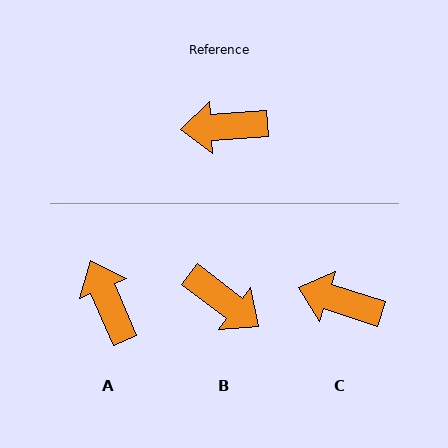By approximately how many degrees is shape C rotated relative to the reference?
Approximately 22 degrees clockwise.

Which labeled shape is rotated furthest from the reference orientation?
B, about 139 degrees away.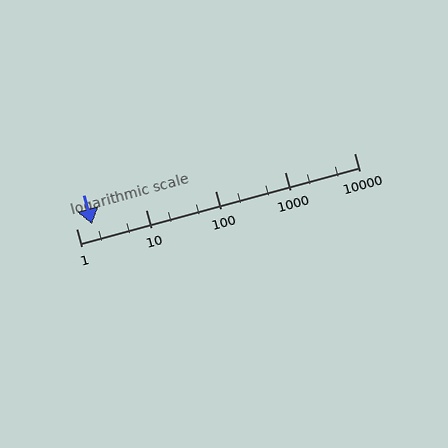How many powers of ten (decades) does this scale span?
The scale spans 4 decades, from 1 to 10000.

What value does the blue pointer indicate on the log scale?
The pointer indicates approximately 1.7.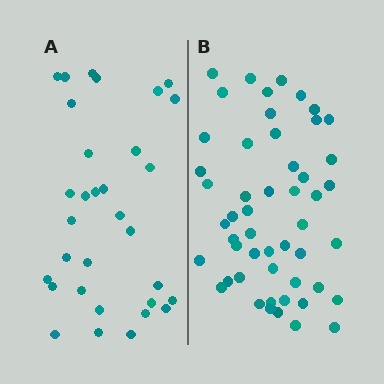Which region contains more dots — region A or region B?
Region B (the right region) has more dots.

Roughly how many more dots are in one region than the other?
Region B has approximately 20 more dots than region A.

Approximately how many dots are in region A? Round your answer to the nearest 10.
About 30 dots. (The exact count is 32, which rounds to 30.)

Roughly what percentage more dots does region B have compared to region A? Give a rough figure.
About 60% more.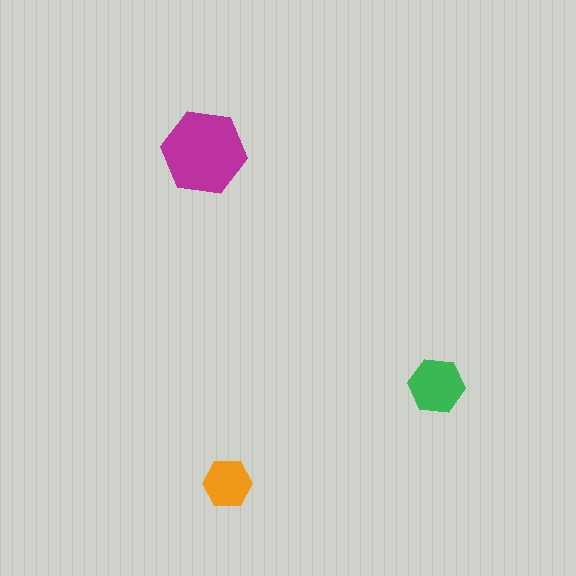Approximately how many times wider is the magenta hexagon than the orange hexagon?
About 2 times wider.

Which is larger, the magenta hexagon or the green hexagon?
The magenta one.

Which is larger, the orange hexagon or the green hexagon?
The green one.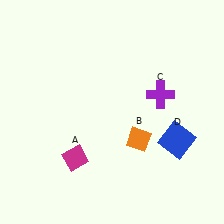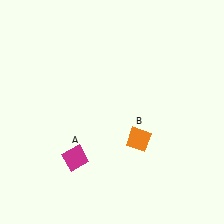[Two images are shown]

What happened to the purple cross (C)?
The purple cross (C) was removed in Image 2. It was in the top-right area of Image 1.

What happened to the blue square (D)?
The blue square (D) was removed in Image 2. It was in the bottom-right area of Image 1.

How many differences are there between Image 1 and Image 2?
There are 2 differences between the two images.